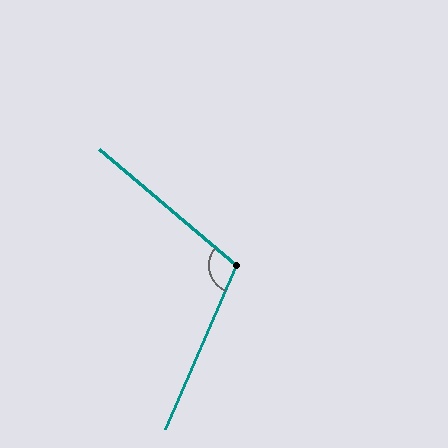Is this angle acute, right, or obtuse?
It is obtuse.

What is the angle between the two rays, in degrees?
Approximately 107 degrees.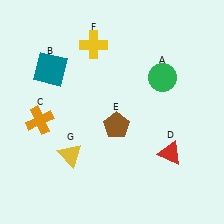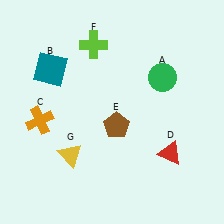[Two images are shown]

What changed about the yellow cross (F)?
In Image 1, F is yellow. In Image 2, it changed to lime.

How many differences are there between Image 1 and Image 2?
There is 1 difference between the two images.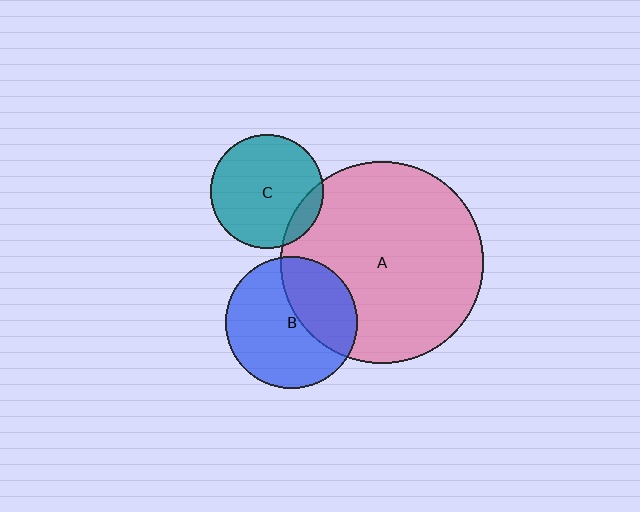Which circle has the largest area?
Circle A (pink).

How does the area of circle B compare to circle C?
Approximately 1.4 times.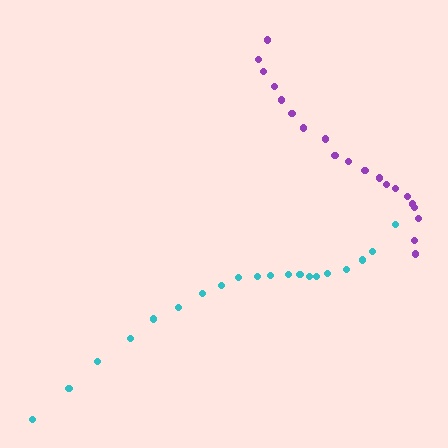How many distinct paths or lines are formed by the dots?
There are 2 distinct paths.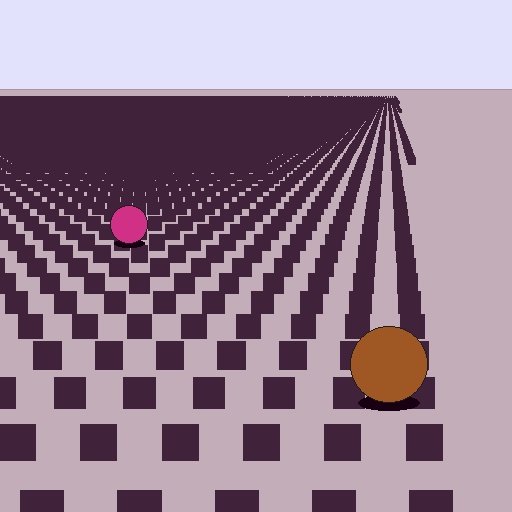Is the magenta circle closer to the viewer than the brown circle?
No. The brown circle is closer — you can tell from the texture gradient: the ground texture is coarser near it.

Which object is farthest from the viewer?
The magenta circle is farthest from the viewer. It appears smaller and the ground texture around it is denser.